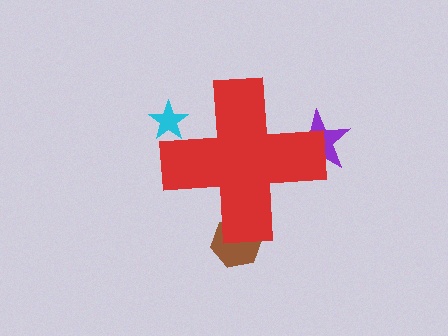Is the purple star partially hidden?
Yes, the purple star is partially hidden behind the red cross.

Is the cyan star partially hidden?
Yes, the cyan star is partially hidden behind the red cross.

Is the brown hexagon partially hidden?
Yes, the brown hexagon is partially hidden behind the red cross.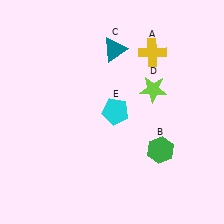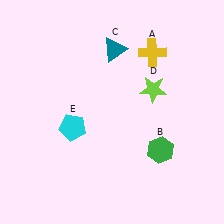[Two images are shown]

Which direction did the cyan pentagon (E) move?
The cyan pentagon (E) moved left.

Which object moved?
The cyan pentagon (E) moved left.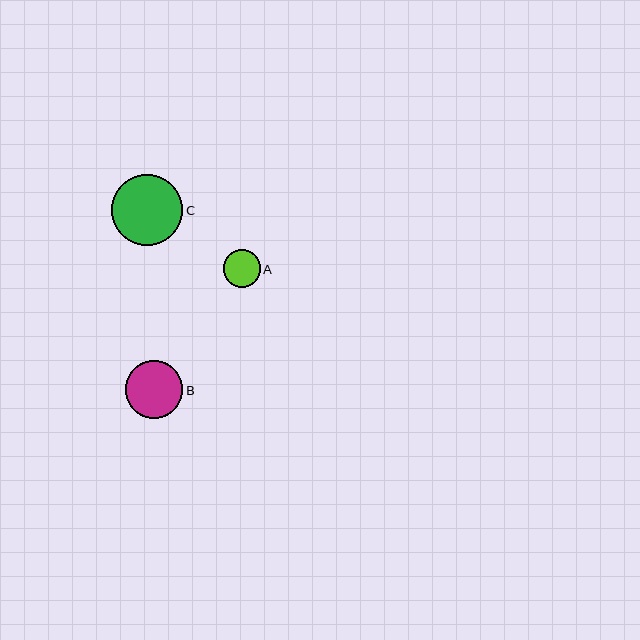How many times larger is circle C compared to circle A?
Circle C is approximately 1.9 times the size of circle A.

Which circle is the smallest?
Circle A is the smallest with a size of approximately 37 pixels.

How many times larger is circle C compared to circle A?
Circle C is approximately 1.9 times the size of circle A.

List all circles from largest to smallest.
From largest to smallest: C, B, A.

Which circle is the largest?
Circle C is the largest with a size of approximately 71 pixels.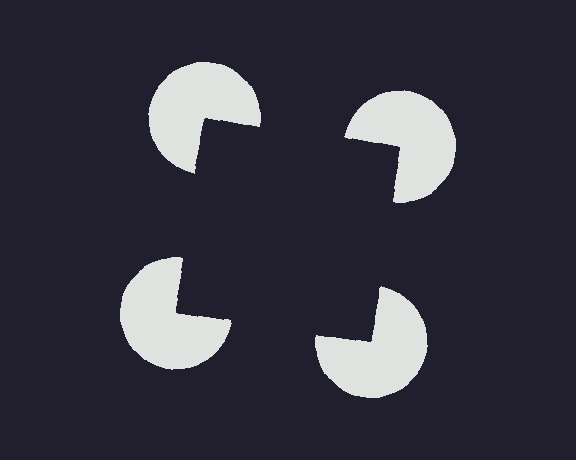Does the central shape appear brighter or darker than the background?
It typically appears slightly darker than the background, even though no actual brightness change is drawn.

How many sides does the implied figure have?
4 sides.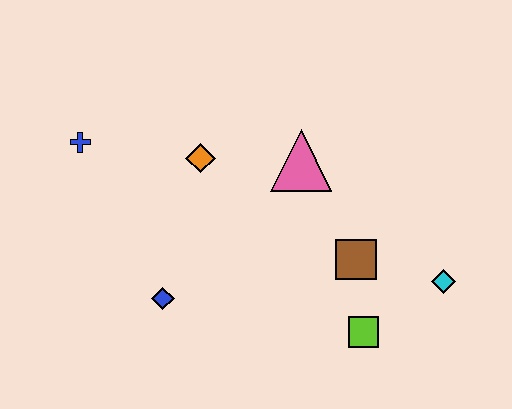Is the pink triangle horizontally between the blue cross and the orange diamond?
No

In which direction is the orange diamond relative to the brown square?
The orange diamond is to the left of the brown square.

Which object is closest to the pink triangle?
The orange diamond is closest to the pink triangle.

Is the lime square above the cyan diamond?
No